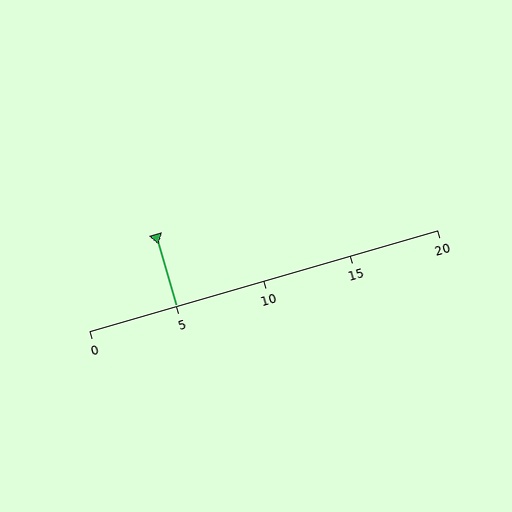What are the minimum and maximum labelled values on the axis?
The axis runs from 0 to 20.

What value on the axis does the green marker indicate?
The marker indicates approximately 5.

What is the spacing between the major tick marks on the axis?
The major ticks are spaced 5 apart.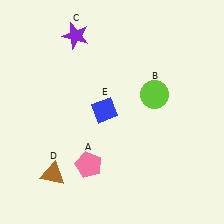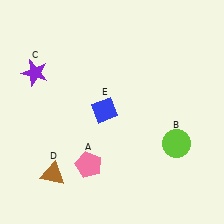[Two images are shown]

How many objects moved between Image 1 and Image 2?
2 objects moved between the two images.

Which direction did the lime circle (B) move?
The lime circle (B) moved down.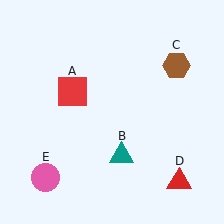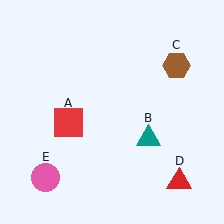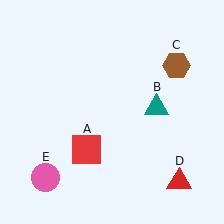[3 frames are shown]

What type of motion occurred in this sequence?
The red square (object A), teal triangle (object B) rotated counterclockwise around the center of the scene.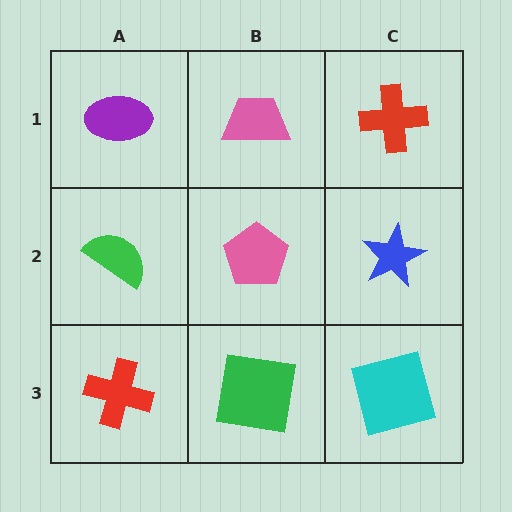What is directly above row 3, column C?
A blue star.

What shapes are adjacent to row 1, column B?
A pink pentagon (row 2, column B), a purple ellipse (row 1, column A), a red cross (row 1, column C).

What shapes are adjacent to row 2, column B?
A pink trapezoid (row 1, column B), a green square (row 3, column B), a green semicircle (row 2, column A), a blue star (row 2, column C).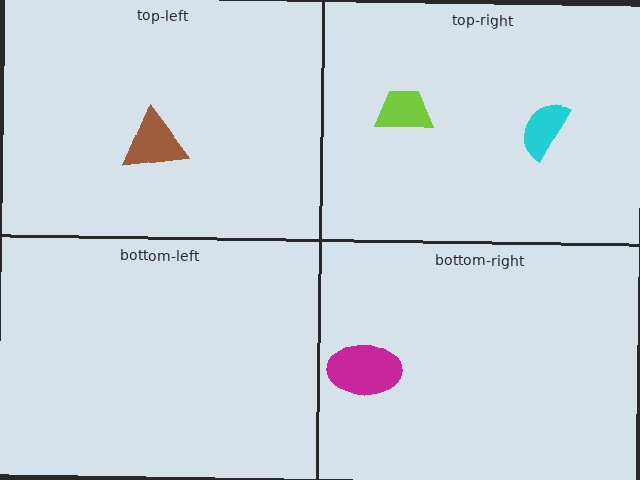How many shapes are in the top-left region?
1.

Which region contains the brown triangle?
The top-left region.